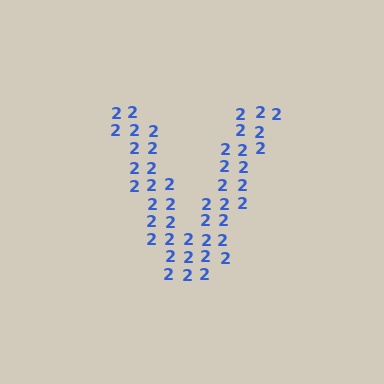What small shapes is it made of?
It is made of small digit 2's.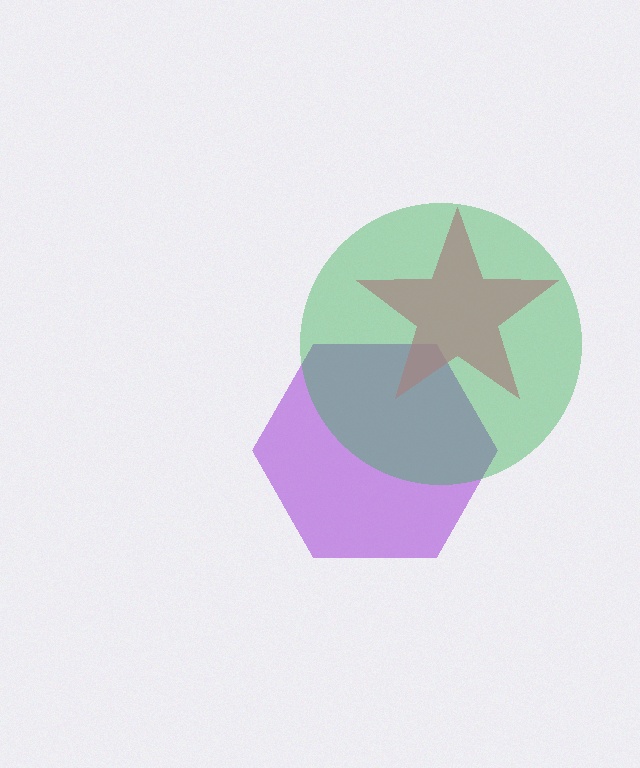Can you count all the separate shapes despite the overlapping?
Yes, there are 3 separate shapes.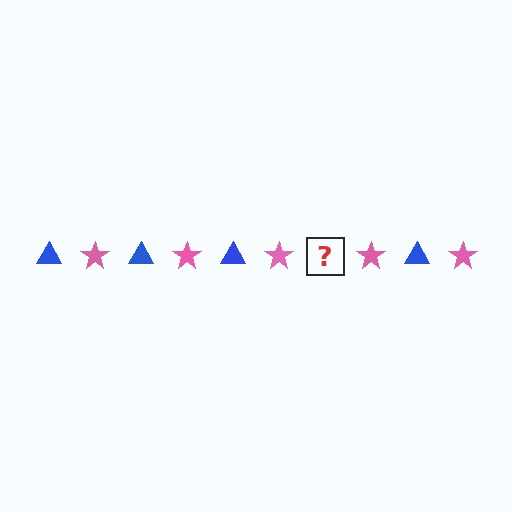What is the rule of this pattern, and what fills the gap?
The rule is that the pattern alternates between blue triangle and pink star. The gap should be filled with a blue triangle.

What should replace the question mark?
The question mark should be replaced with a blue triangle.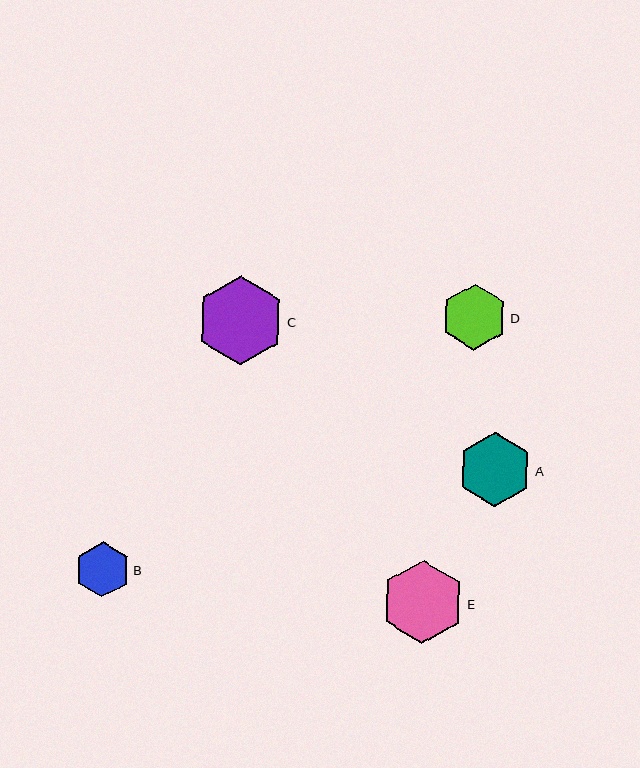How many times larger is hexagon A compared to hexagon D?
Hexagon A is approximately 1.1 times the size of hexagon D.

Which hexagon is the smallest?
Hexagon B is the smallest with a size of approximately 55 pixels.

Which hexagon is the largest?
Hexagon C is the largest with a size of approximately 88 pixels.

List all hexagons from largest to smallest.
From largest to smallest: C, E, A, D, B.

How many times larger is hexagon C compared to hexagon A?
Hexagon C is approximately 1.2 times the size of hexagon A.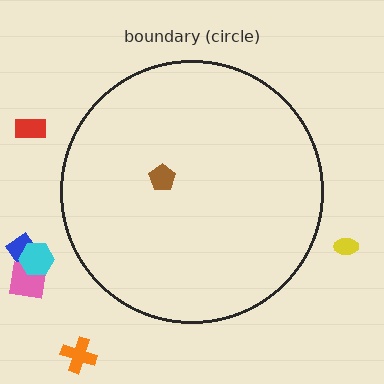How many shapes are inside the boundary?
1 inside, 6 outside.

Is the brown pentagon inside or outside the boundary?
Inside.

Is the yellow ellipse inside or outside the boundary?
Outside.